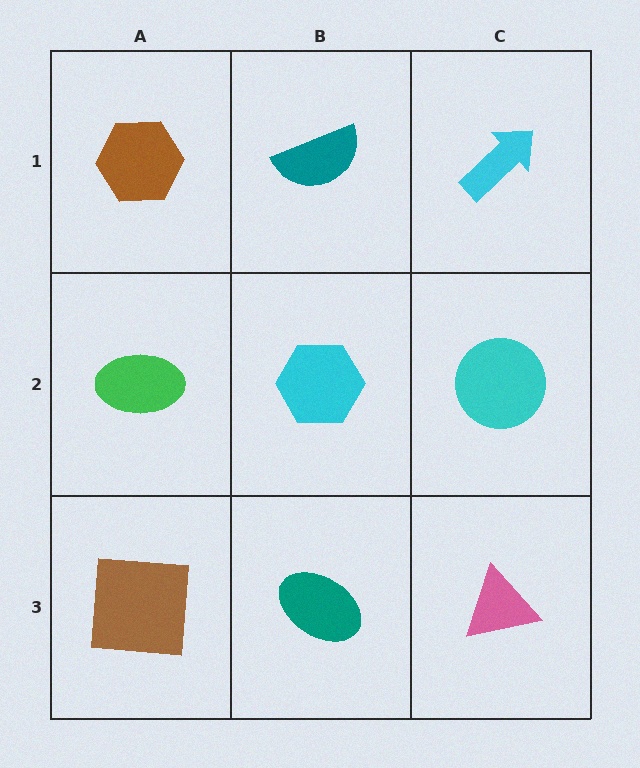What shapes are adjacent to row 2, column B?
A teal semicircle (row 1, column B), a teal ellipse (row 3, column B), a green ellipse (row 2, column A), a cyan circle (row 2, column C).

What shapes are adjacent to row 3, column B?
A cyan hexagon (row 2, column B), a brown square (row 3, column A), a pink triangle (row 3, column C).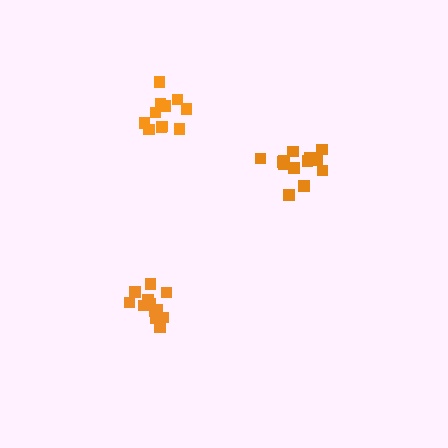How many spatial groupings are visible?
There are 3 spatial groupings.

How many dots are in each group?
Group 1: 13 dots, Group 2: 12 dots, Group 3: 12 dots (37 total).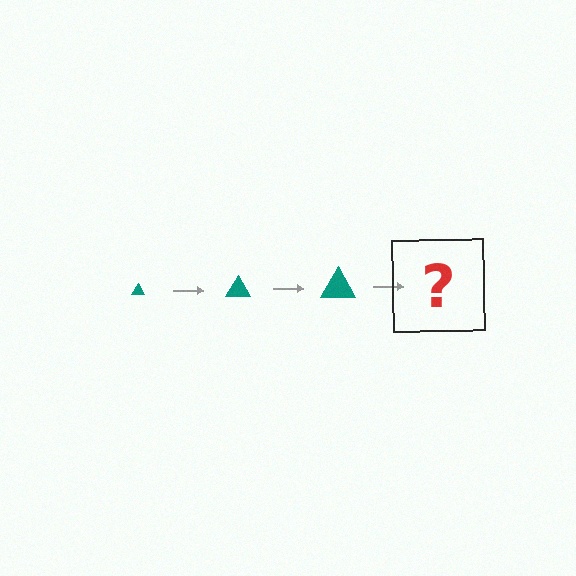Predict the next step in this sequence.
The next step is a teal triangle, larger than the previous one.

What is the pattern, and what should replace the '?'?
The pattern is that the triangle gets progressively larger each step. The '?' should be a teal triangle, larger than the previous one.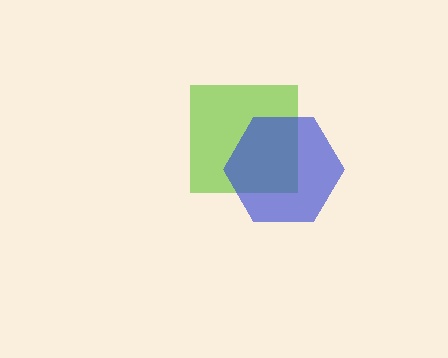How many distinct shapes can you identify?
There are 2 distinct shapes: a lime square, a blue hexagon.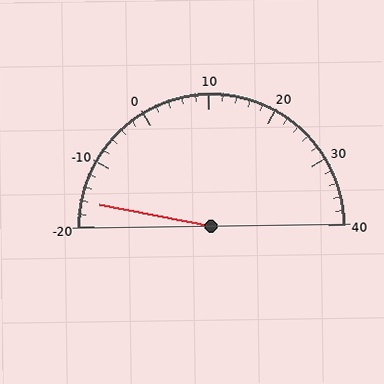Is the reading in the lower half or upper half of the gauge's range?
The reading is in the lower half of the range (-20 to 40).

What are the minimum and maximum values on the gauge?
The gauge ranges from -20 to 40.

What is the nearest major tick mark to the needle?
The nearest major tick mark is -20.